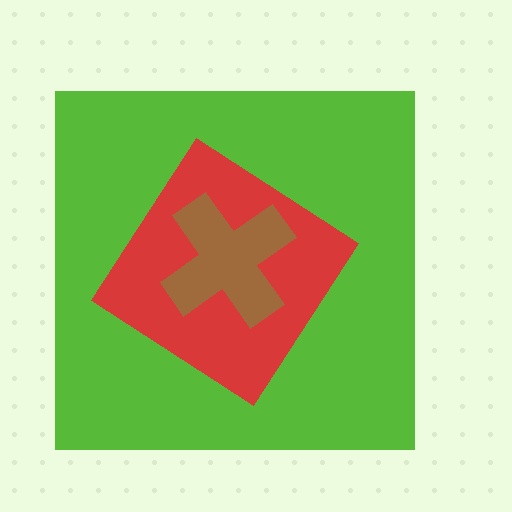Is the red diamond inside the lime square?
Yes.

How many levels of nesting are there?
3.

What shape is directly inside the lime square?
The red diamond.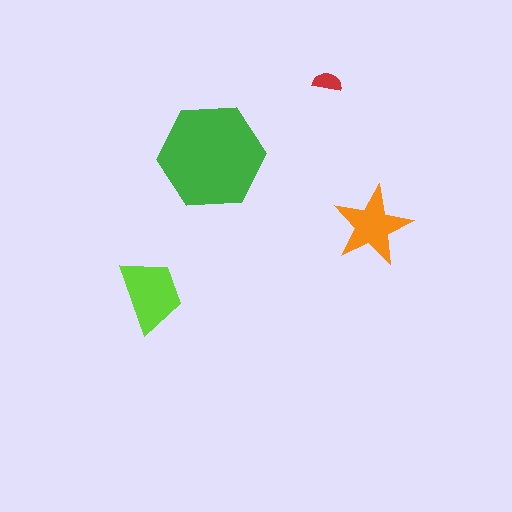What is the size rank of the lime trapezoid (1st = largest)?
2nd.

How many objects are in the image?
There are 4 objects in the image.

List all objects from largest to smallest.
The green hexagon, the lime trapezoid, the orange star, the red semicircle.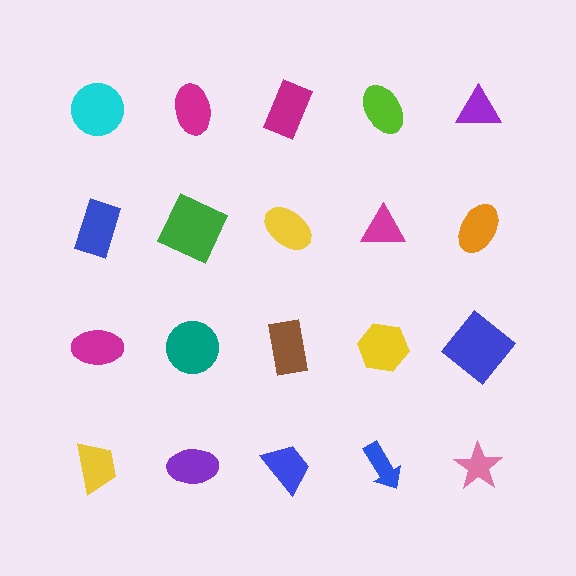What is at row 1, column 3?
A magenta rectangle.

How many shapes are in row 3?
5 shapes.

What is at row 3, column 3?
A brown rectangle.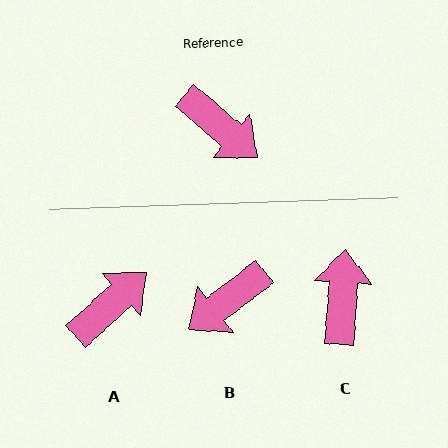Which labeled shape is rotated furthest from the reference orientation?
C, about 127 degrees away.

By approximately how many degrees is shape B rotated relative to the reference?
Approximately 102 degrees clockwise.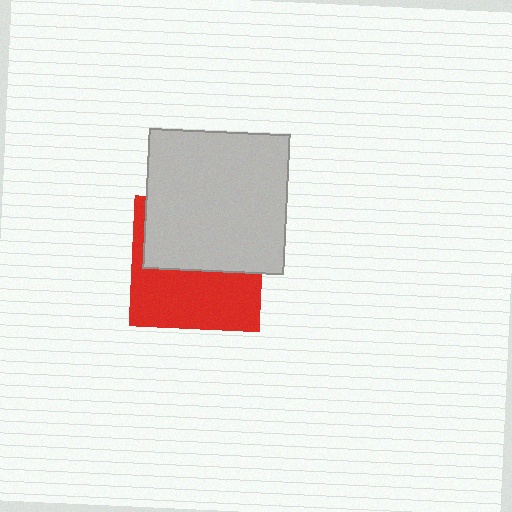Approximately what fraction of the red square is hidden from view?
Roughly 50% of the red square is hidden behind the light gray square.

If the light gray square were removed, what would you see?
You would see the complete red square.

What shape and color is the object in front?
The object in front is a light gray square.